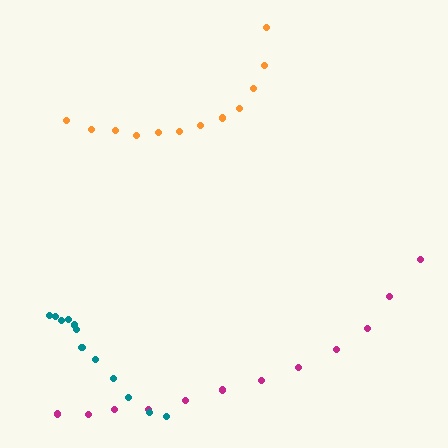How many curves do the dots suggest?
There are 3 distinct paths.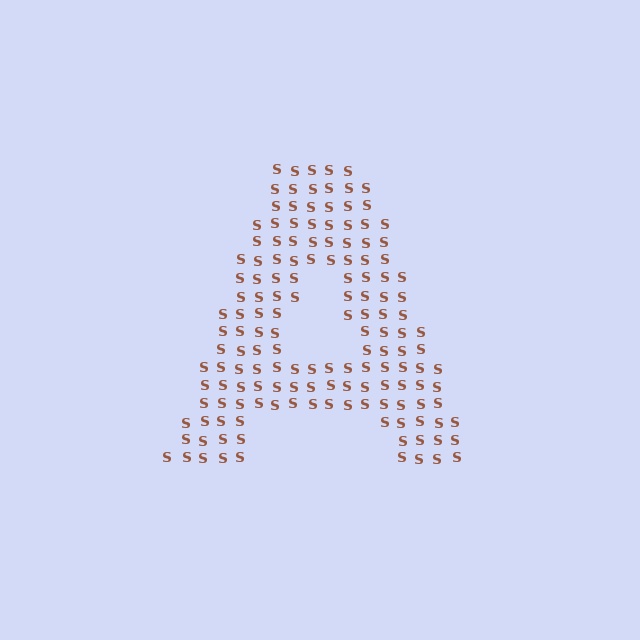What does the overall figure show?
The overall figure shows the letter A.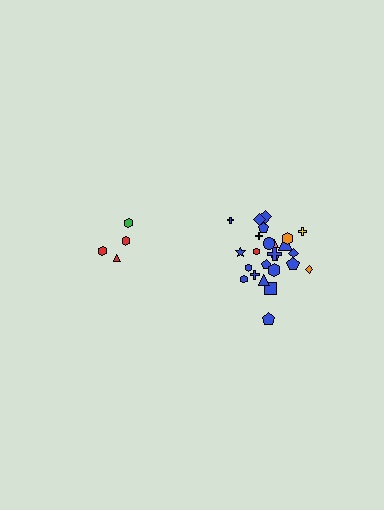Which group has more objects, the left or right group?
The right group.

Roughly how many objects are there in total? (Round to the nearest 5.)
Roughly 30 objects in total.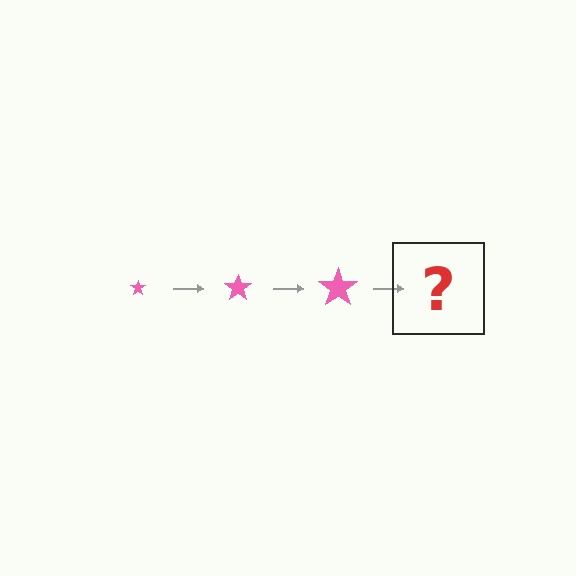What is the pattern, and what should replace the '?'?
The pattern is that the star gets progressively larger each step. The '?' should be a pink star, larger than the previous one.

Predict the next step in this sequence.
The next step is a pink star, larger than the previous one.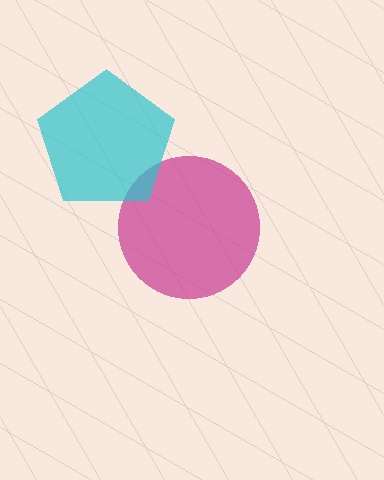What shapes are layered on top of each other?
The layered shapes are: a magenta circle, a cyan pentagon.